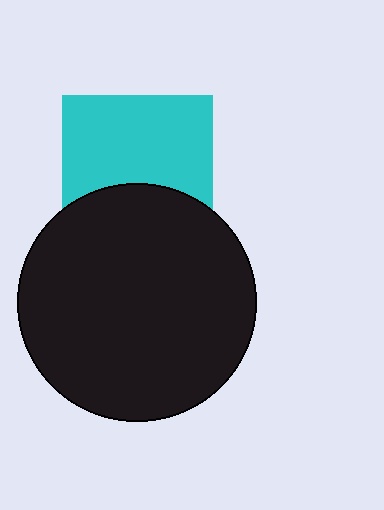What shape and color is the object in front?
The object in front is a black circle.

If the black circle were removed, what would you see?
You would see the complete cyan square.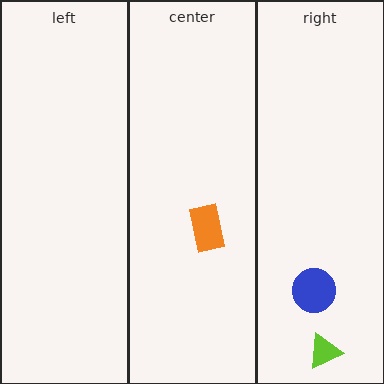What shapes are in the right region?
The lime triangle, the blue circle.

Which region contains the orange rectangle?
The center region.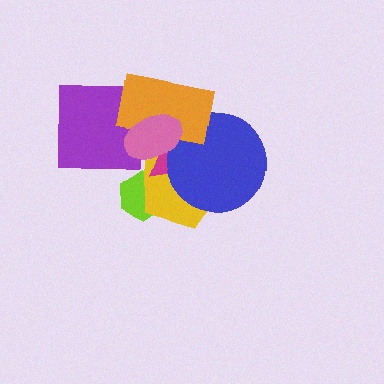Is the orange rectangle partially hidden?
Yes, it is partially covered by another shape.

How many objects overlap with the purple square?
2 objects overlap with the purple square.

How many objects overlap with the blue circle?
4 objects overlap with the blue circle.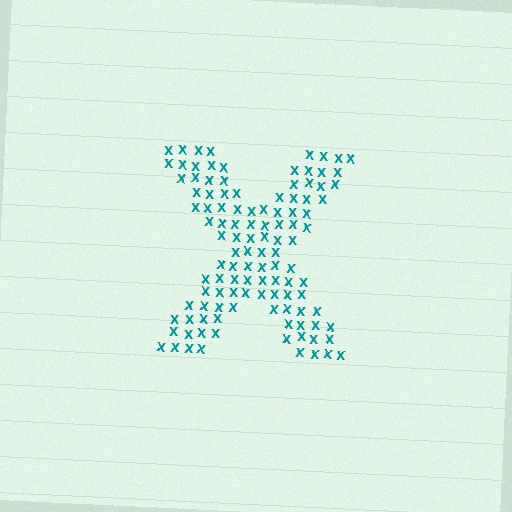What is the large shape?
The large shape is the letter X.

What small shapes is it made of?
It is made of small letter X's.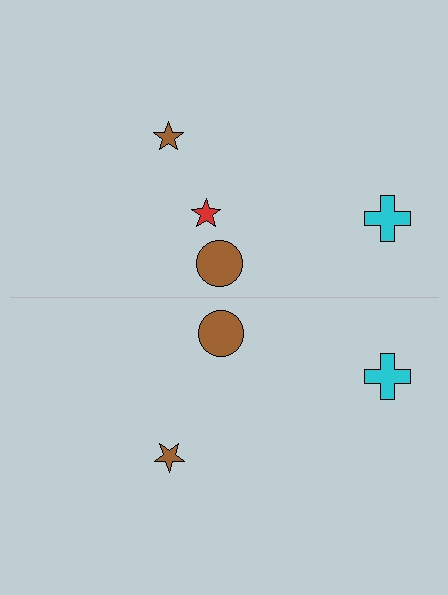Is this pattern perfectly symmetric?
No, the pattern is not perfectly symmetric. A red star is missing from the bottom side.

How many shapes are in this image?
There are 7 shapes in this image.